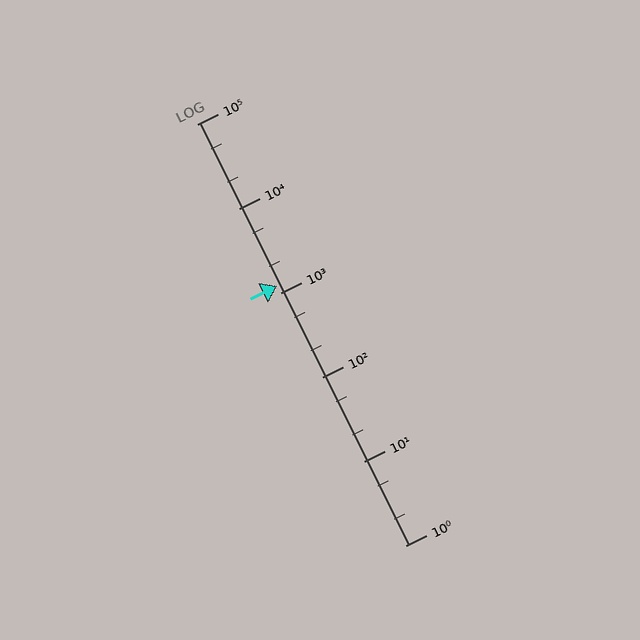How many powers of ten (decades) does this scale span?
The scale spans 5 decades, from 1 to 100000.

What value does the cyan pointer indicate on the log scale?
The pointer indicates approximately 1200.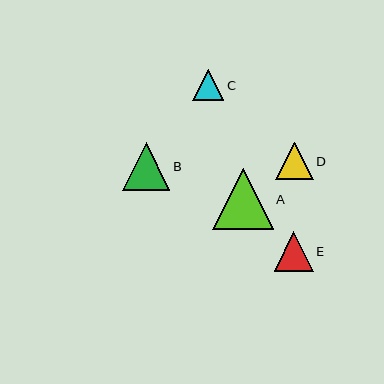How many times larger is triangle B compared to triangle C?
Triangle B is approximately 1.5 times the size of triangle C.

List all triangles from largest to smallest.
From largest to smallest: A, B, E, D, C.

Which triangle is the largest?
Triangle A is the largest with a size of approximately 61 pixels.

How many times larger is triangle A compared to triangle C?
Triangle A is approximately 2.0 times the size of triangle C.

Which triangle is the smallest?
Triangle C is the smallest with a size of approximately 31 pixels.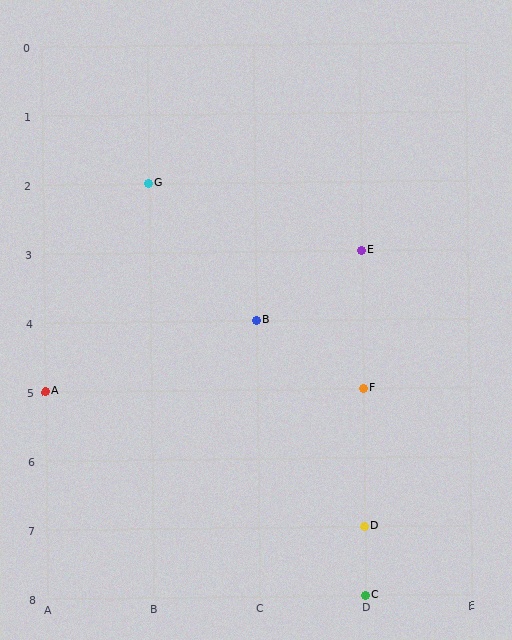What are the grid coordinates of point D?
Point D is at grid coordinates (D, 7).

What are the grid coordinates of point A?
Point A is at grid coordinates (A, 5).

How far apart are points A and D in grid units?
Points A and D are 3 columns and 2 rows apart (about 3.6 grid units diagonally).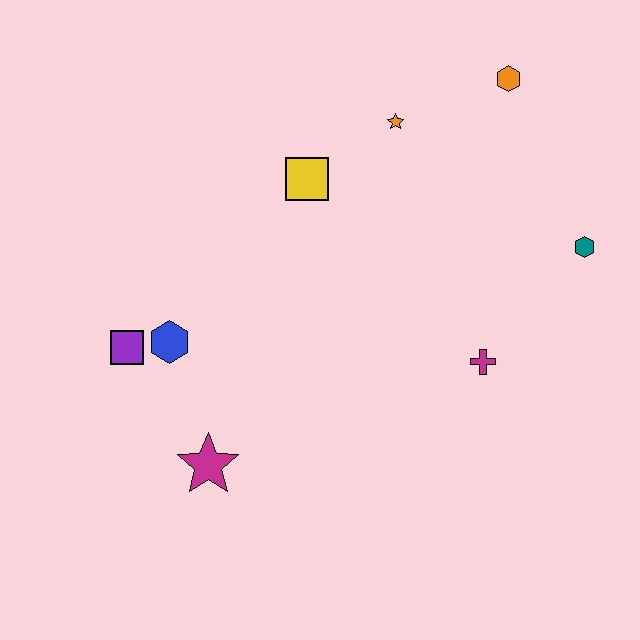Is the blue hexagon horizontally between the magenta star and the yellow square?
No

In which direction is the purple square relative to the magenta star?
The purple square is above the magenta star.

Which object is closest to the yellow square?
The orange star is closest to the yellow square.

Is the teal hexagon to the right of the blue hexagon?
Yes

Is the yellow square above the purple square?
Yes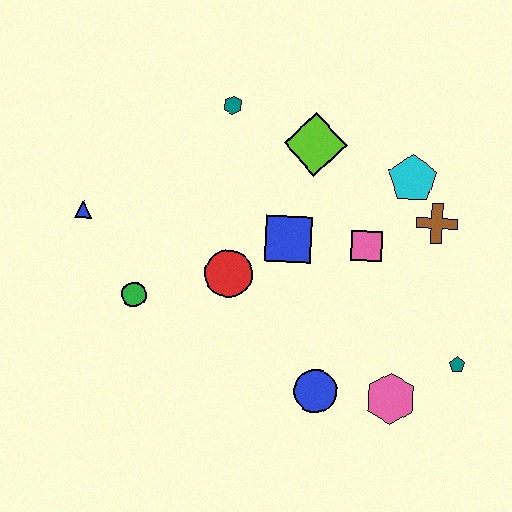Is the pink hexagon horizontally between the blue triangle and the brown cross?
Yes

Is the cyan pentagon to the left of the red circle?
No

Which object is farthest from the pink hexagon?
The blue triangle is farthest from the pink hexagon.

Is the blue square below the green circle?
No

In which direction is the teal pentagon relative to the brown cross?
The teal pentagon is below the brown cross.